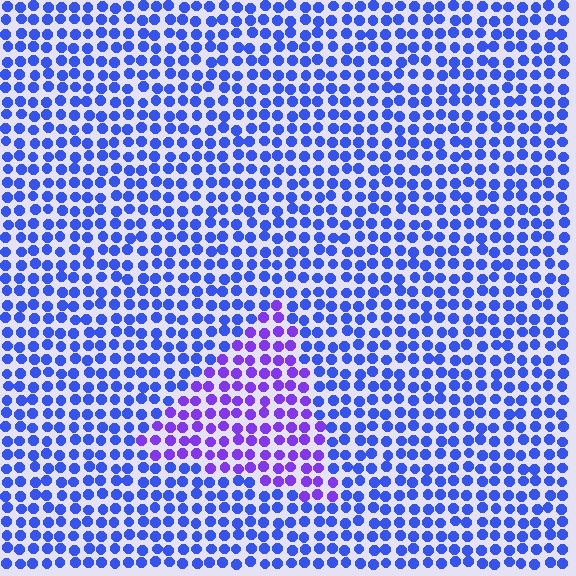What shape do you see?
I see a triangle.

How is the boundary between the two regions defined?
The boundary is defined purely by a slight shift in hue (about 36 degrees). Spacing, size, and orientation are identical on both sides.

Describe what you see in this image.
The image is filled with small blue elements in a uniform arrangement. A triangle-shaped region is visible where the elements are tinted to a slightly different hue, forming a subtle color boundary.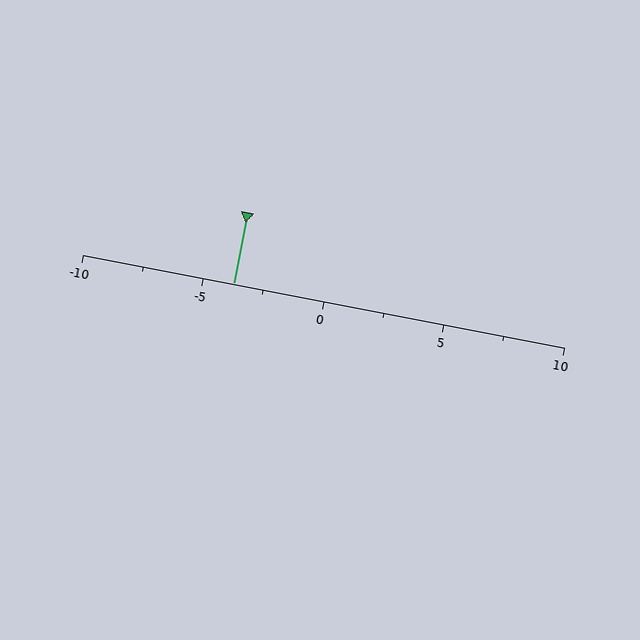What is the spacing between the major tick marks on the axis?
The major ticks are spaced 5 apart.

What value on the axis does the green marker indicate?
The marker indicates approximately -3.8.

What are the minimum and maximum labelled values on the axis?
The axis runs from -10 to 10.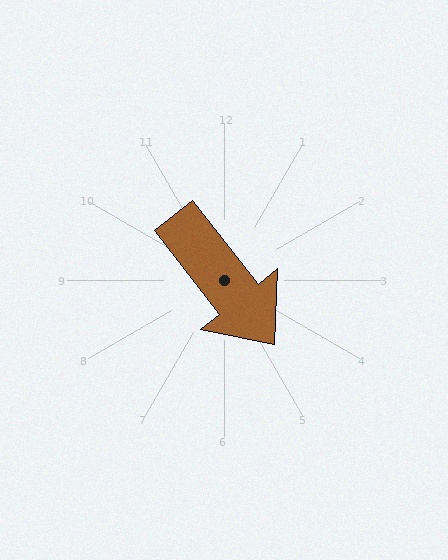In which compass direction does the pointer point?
Southeast.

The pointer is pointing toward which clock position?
Roughly 5 o'clock.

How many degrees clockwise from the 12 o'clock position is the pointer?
Approximately 142 degrees.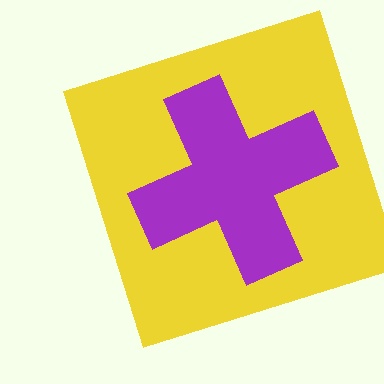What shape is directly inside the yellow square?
The purple cross.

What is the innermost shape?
The purple cross.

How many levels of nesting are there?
2.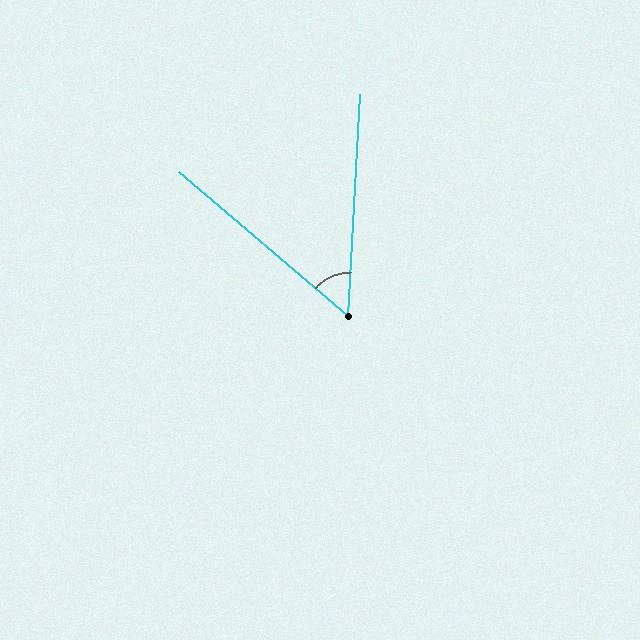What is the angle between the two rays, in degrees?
Approximately 52 degrees.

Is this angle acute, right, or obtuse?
It is acute.